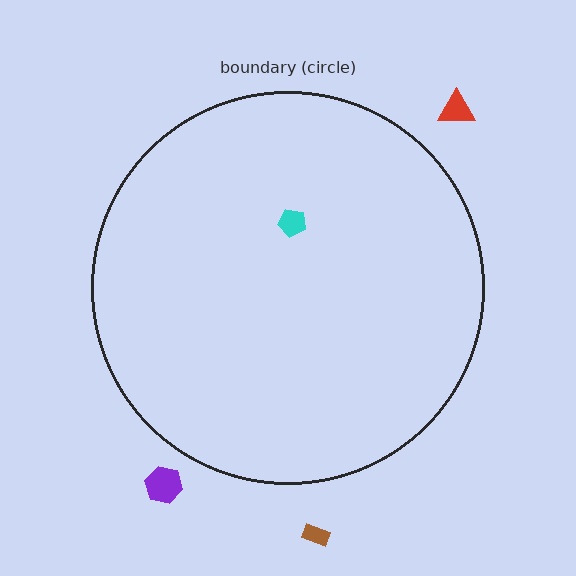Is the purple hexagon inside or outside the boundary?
Outside.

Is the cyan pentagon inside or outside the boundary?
Inside.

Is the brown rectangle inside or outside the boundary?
Outside.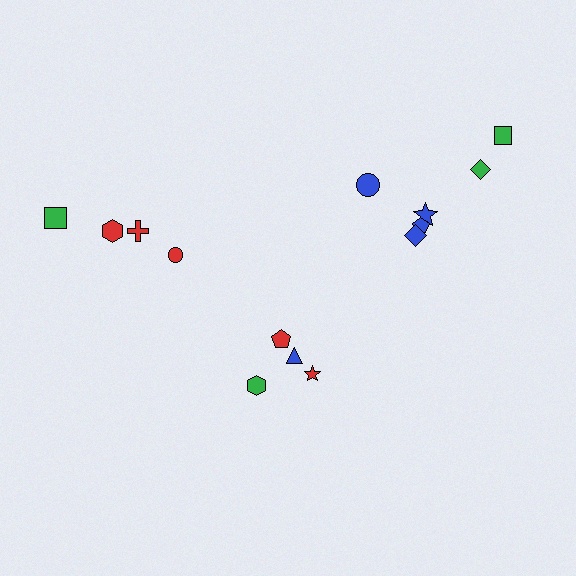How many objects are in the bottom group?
There are 4 objects.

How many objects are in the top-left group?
There are 4 objects.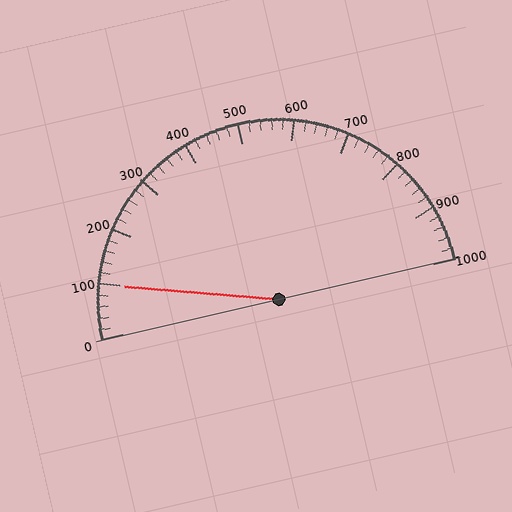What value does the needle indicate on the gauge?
The needle indicates approximately 100.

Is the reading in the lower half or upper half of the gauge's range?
The reading is in the lower half of the range (0 to 1000).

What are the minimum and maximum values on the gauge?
The gauge ranges from 0 to 1000.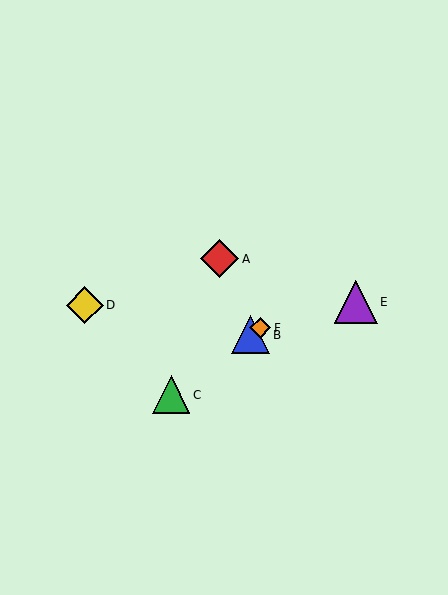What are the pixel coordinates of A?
Object A is at (220, 259).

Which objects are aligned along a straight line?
Objects B, C, F are aligned along a straight line.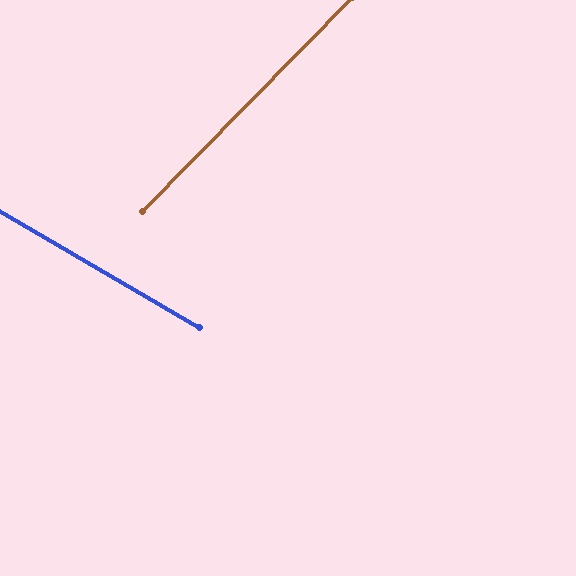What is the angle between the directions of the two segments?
Approximately 76 degrees.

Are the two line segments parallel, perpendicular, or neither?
Neither parallel nor perpendicular — they differ by about 76°.